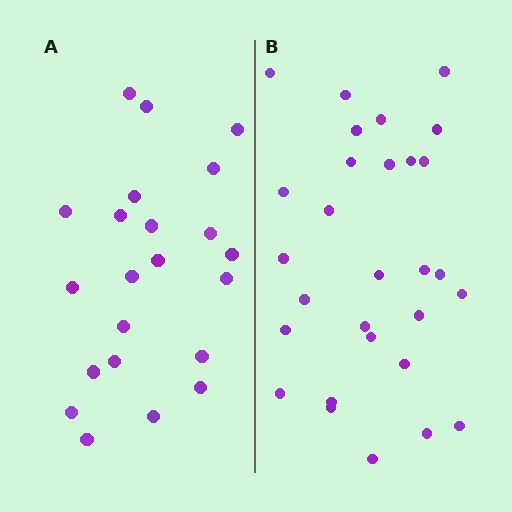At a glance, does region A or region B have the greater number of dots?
Region B (the right region) has more dots.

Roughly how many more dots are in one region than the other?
Region B has roughly 8 or so more dots than region A.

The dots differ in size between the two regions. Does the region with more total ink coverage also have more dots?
No. Region A has more total ink coverage because its dots are larger, but region B actually contains more individual dots. Total area can be misleading — the number of items is what matters here.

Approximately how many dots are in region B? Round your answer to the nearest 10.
About 30 dots. (The exact count is 29, which rounds to 30.)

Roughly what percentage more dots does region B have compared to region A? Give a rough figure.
About 30% more.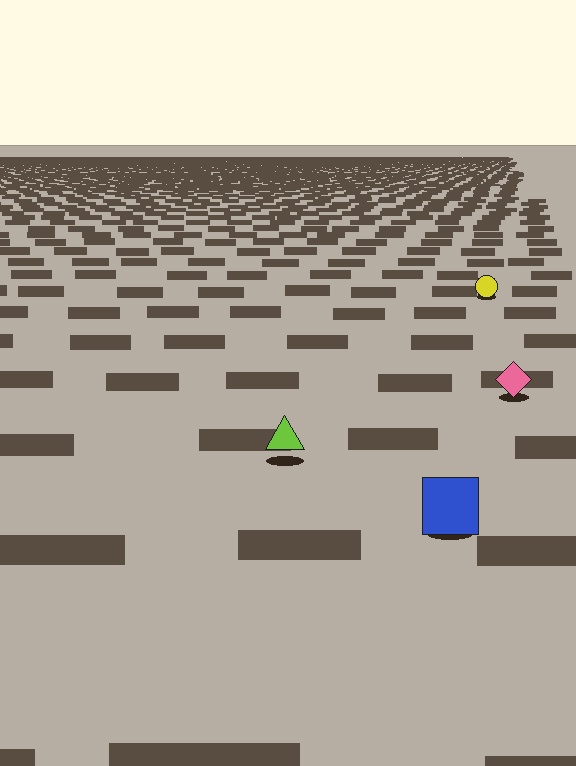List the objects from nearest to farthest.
From nearest to farthest: the blue square, the lime triangle, the pink diamond, the yellow circle.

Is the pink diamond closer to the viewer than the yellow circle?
Yes. The pink diamond is closer — you can tell from the texture gradient: the ground texture is coarser near it.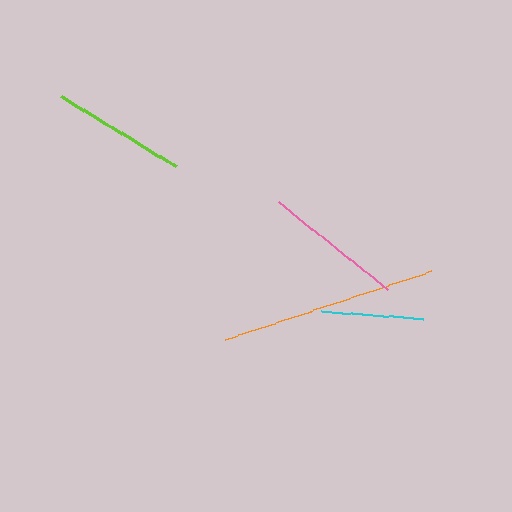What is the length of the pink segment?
The pink segment is approximately 141 pixels long.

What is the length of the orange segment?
The orange segment is approximately 218 pixels long.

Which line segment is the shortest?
The cyan line is the shortest at approximately 102 pixels.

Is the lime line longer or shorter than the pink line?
The pink line is longer than the lime line.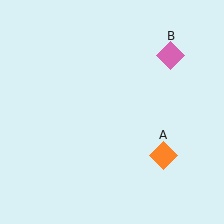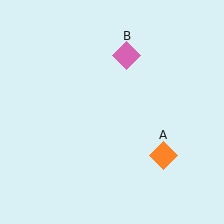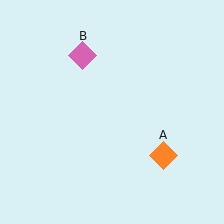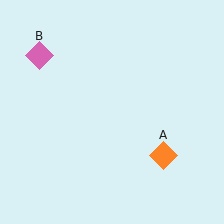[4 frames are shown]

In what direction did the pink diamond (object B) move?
The pink diamond (object B) moved left.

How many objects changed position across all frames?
1 object changed position: pink diamond (object B).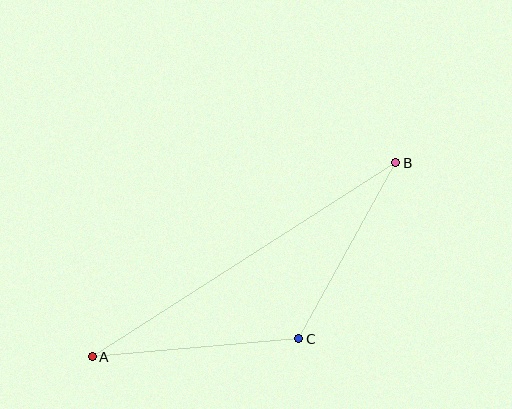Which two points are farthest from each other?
Points A and B are farthest from each other.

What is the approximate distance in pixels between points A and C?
The distance between A and C is approximately 207 pixels.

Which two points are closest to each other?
Points B and C are closest to each other.